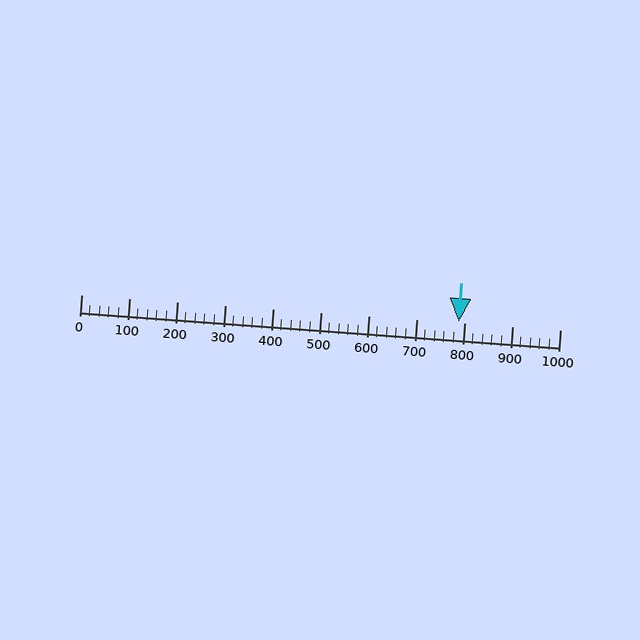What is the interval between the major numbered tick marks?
The major tick marks are spaced 100 units apart.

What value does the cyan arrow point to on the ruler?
The cyan arrow points to approximately 790.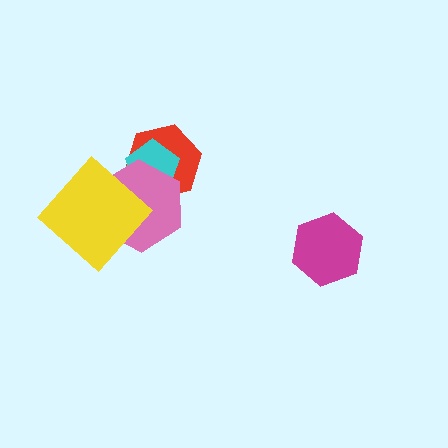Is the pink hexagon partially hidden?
Yes, it is partially covered by another shape.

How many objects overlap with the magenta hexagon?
0 objects overlap with the magenta hexagon.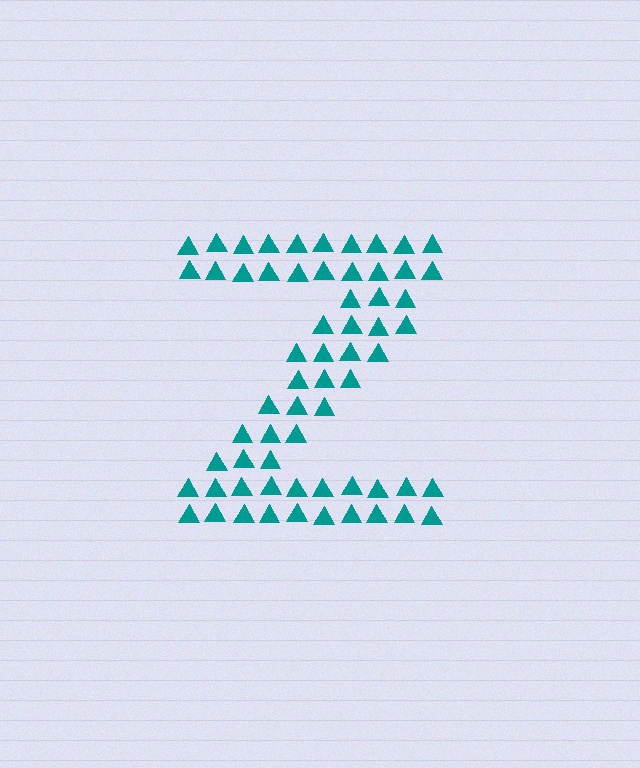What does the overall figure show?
The overall figure shows the letter Z.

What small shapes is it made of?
It is made of small triangles.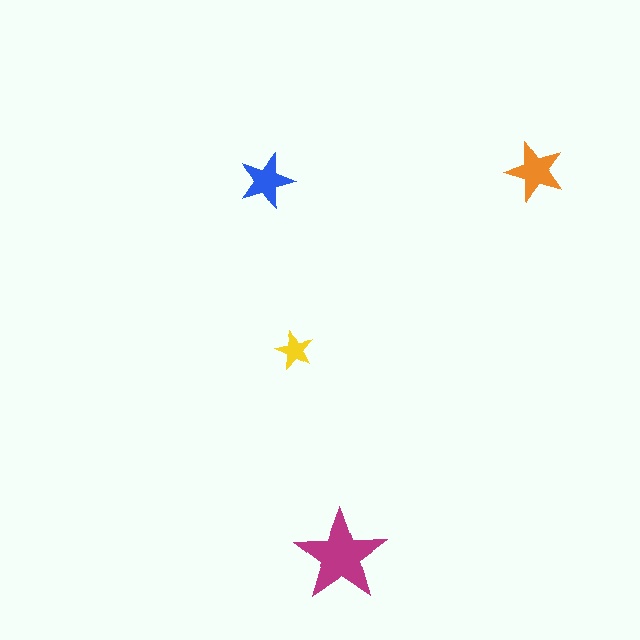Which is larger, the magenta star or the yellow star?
The magenta one.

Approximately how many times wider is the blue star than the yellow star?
About 1.5 times wider.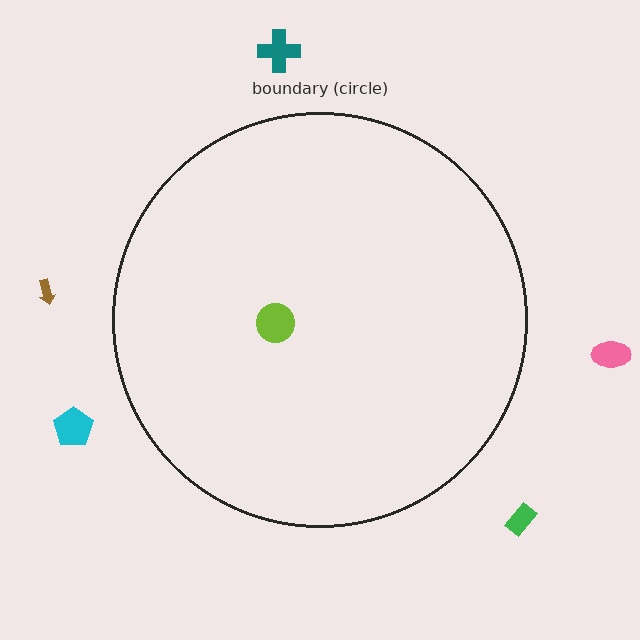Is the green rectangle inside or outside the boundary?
Outside.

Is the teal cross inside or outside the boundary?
Outside.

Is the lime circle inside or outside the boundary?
Inside.